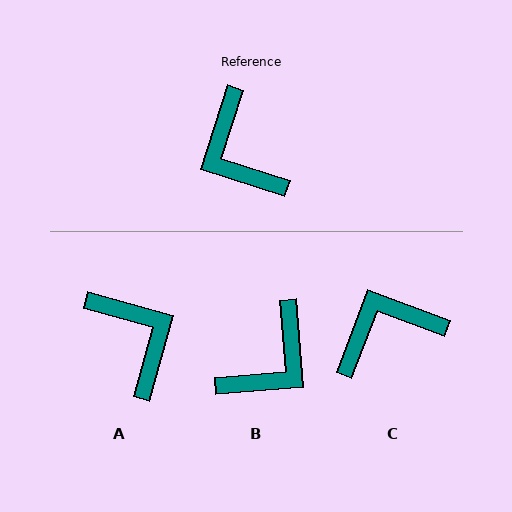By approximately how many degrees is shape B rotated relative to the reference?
Approximately 112 degrees counter-clockwise.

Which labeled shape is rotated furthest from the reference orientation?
A, about 178 degrees away.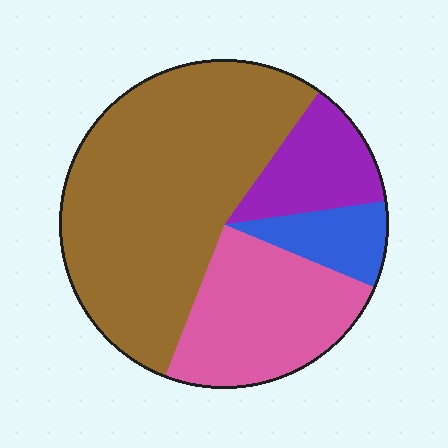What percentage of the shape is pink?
Pink covers about 25% of the shape.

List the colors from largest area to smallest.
From largest to smallest: brown, pink, purple, blue.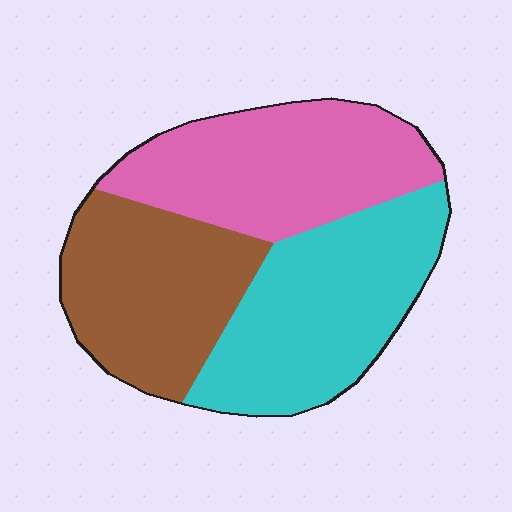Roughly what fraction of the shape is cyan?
Cyan takes up about three eighths (3/8) of the shape.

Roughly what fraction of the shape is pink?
Pink covers about 35% of the shape.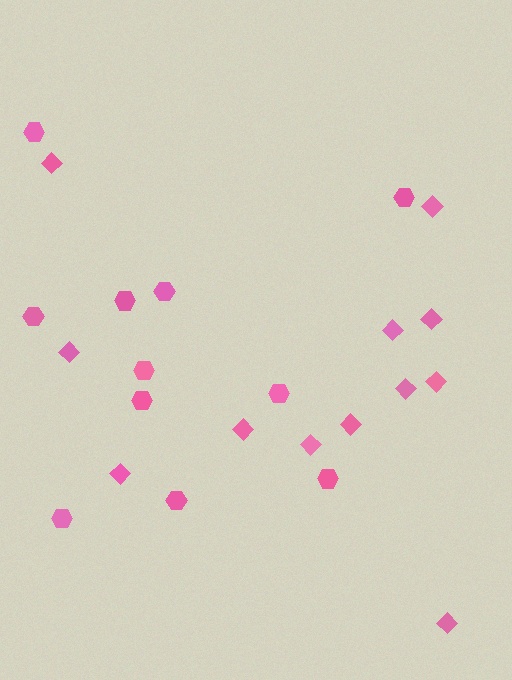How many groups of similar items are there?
There are 2 groups: one group of hexagons (11) and one group of diamonds (12).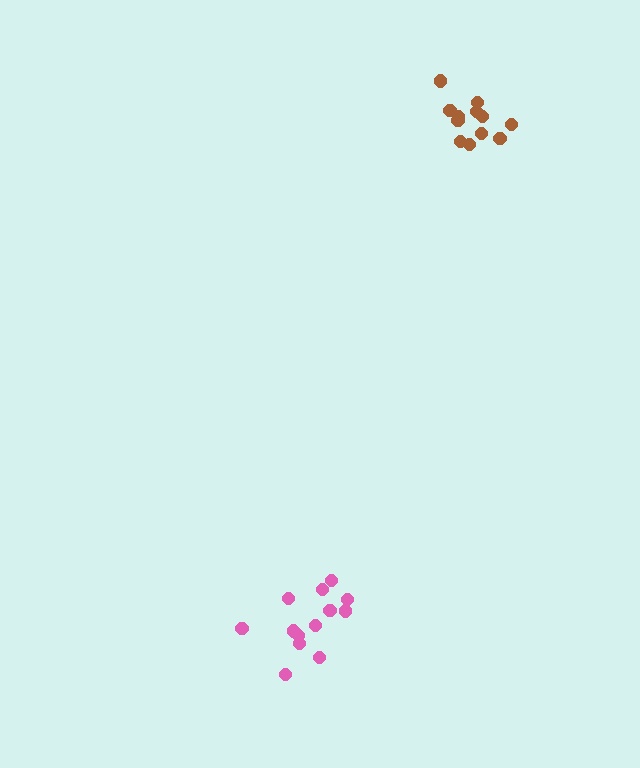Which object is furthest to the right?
The brown cluster is rightmost.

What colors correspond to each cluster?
The clusters are colored: pink, brown.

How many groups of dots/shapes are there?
There are 2 groups.